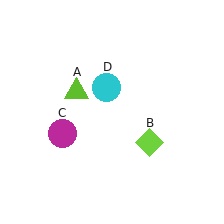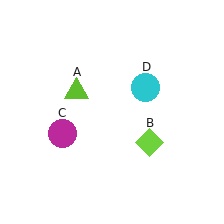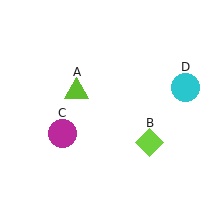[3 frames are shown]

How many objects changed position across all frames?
1 object changed position: cyan circle (object D).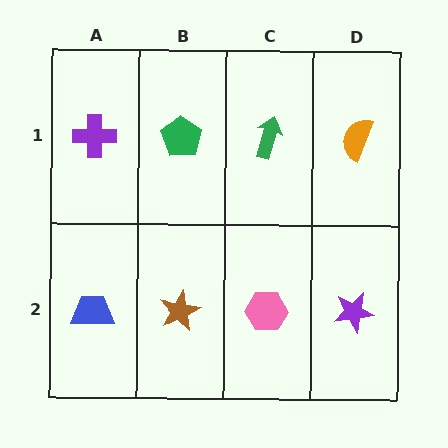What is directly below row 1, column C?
A pink hexagon.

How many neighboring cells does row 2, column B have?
3.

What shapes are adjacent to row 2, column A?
A purple cross (row 1, column A), a brown star (row 2, column B).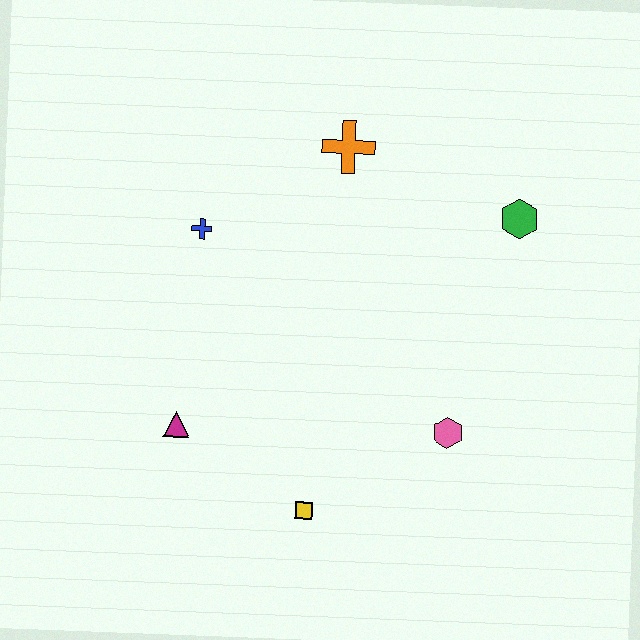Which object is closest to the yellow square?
The magenta triangle is closest to the yellow square.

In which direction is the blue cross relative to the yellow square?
The blue cross is above the yellow square.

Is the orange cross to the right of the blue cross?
Yes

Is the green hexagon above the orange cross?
No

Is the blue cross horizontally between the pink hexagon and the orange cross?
No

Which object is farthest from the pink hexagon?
The blue cross is farthest from the pink hexagon.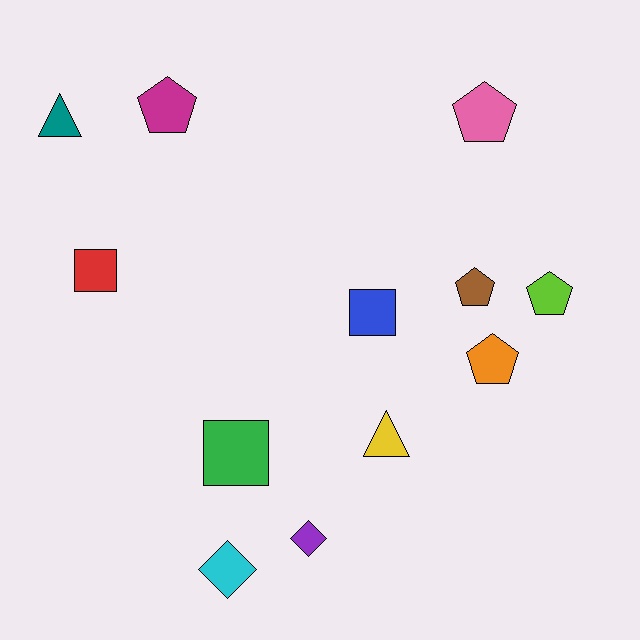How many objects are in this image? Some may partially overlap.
There are 12 objects.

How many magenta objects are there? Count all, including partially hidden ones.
There is 1 magenta object.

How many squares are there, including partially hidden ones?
There are 3 squares.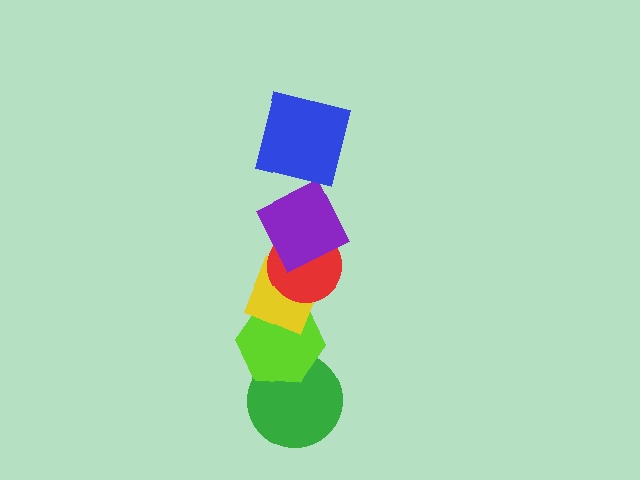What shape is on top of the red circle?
The purple square is on top of the red circle.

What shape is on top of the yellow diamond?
The red circle is on top of the yellow diamond.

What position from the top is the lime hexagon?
The lime hexagon is 5th from the top.